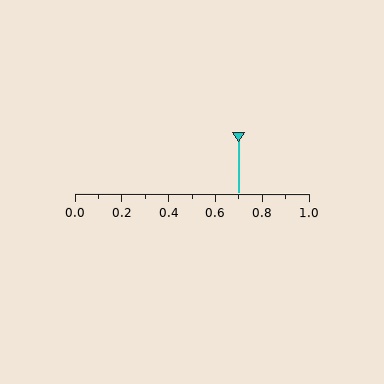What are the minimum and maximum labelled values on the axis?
The axis runs from 0.0 to 1.0.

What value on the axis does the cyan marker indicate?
The marker indicates approximately 0.7.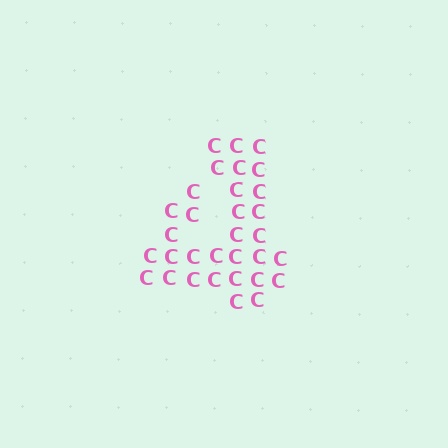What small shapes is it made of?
It is made of small letter C's.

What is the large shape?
The large shape is the digit 4.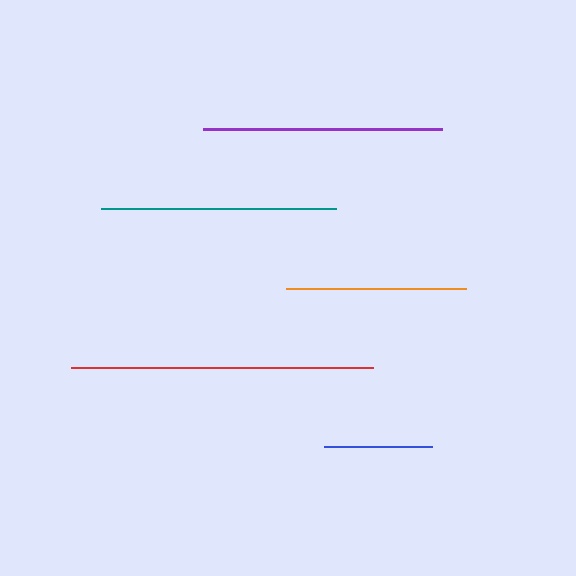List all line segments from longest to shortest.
From longest to shortest: red, purple, teal, orange, blue.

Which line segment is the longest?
The red line is the longest at approximately 302 pixels.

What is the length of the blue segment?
The blue segment is approximately 108 pixels long.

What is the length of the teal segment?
The teal segment is approximately 236 pixels long.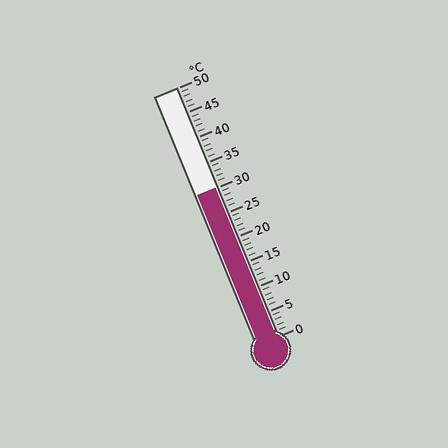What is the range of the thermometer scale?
The thermometer scale ranges from 0°C to 50°C.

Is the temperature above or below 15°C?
The temperature is above 15°C.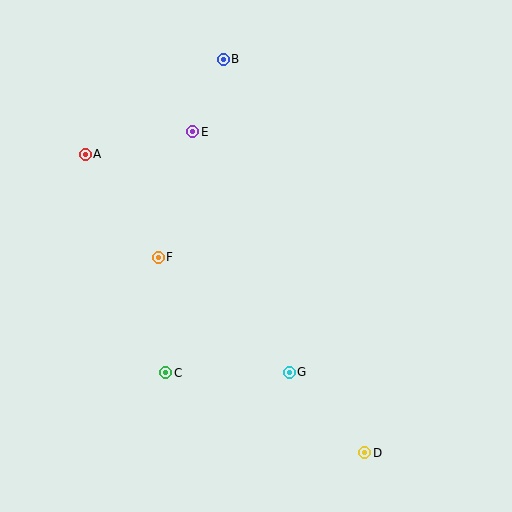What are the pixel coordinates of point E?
Point E is at (193, 132).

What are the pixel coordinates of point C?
Point C is at (166, 373).